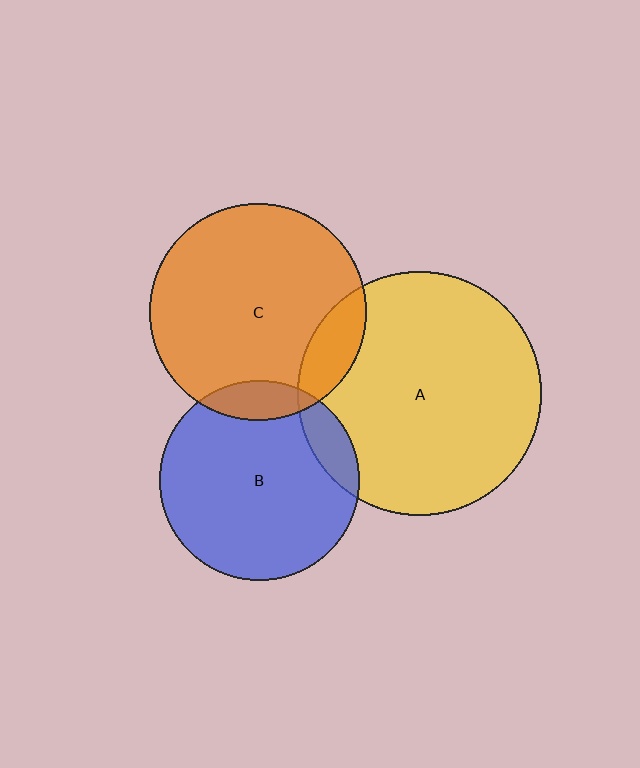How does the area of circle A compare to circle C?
Approximately 1.3 times.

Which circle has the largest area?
Circle A (yellow).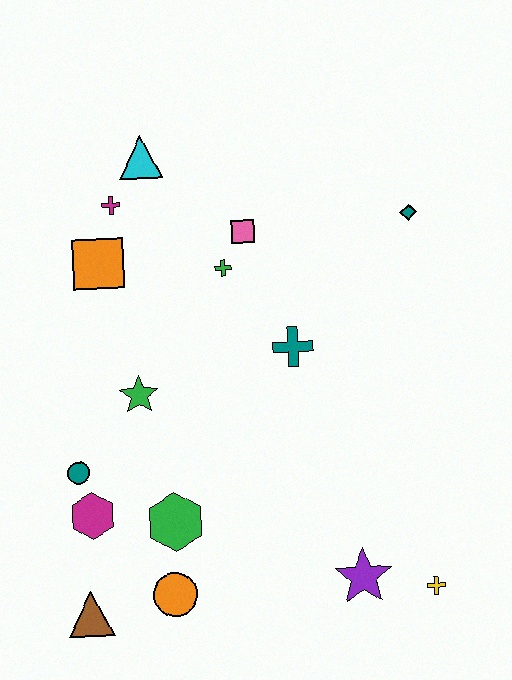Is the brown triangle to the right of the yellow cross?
No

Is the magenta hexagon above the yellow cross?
Yes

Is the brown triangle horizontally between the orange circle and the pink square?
No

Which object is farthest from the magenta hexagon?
The teal diamond is farthest from the magenta hexagon.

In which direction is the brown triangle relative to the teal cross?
The brown triangle is below the teal cross.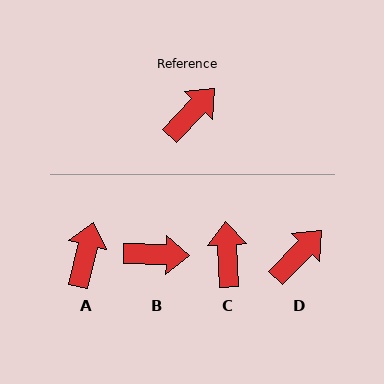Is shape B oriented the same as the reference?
No, it is off by about 47 degrees.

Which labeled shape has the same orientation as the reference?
D.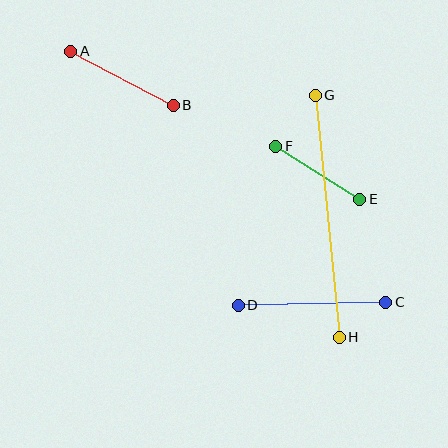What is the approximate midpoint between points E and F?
The midpoint is at approximately (318, 173) pixels.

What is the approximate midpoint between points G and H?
The midpoint is at approximately (327, 216) pixels.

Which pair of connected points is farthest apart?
Points G and H are farthest apart.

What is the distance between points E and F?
The distance is approximately 99 pixels.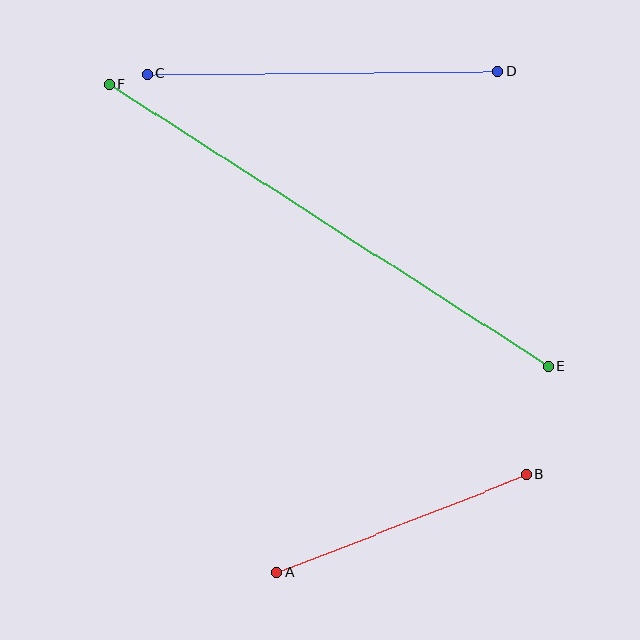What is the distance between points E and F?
The distance is approximately 522 pixels.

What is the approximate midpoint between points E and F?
The midpoint is at approximately (329, 225) pixels.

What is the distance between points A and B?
The distance is approximately 268 pixels.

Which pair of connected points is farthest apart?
Points E and F are farthest apart.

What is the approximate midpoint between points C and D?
The midpoint is at approximately (322, 73) pixels.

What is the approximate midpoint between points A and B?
The midpoint is at approximately (402, 524) pixels.